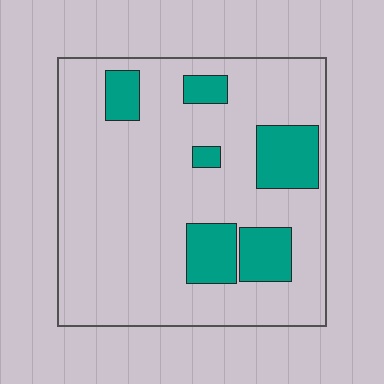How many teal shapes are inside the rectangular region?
6.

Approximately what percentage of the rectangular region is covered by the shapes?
Approximately 20%.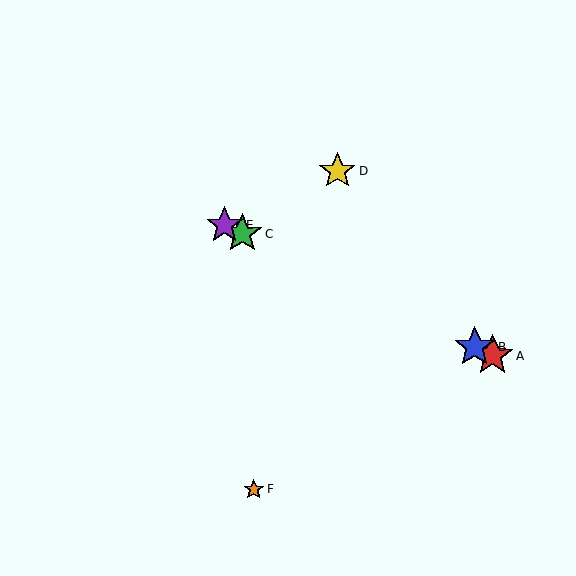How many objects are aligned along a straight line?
4 objects (A, B, C, E) are aligned along a straight line.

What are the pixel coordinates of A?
Object A is at (492, 356).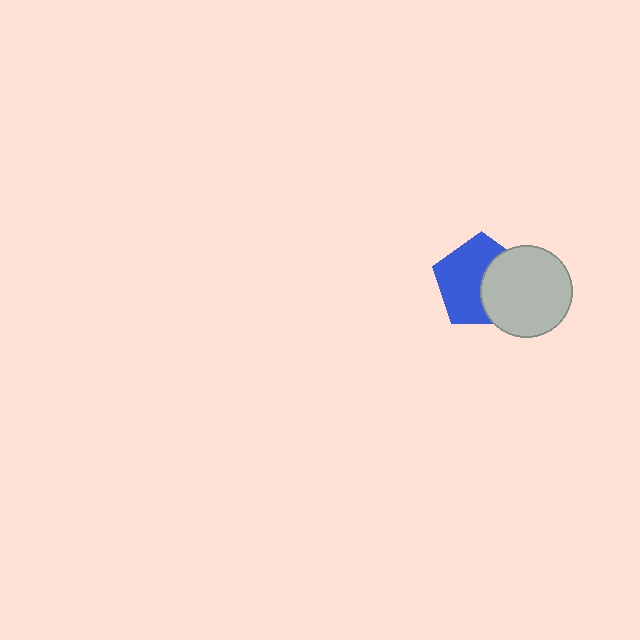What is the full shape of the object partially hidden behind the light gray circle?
The partially hidden object is a blue pentagon.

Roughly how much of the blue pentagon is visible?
About half of it is visible (roughly 60%).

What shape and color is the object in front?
The object in front is a light gray circle.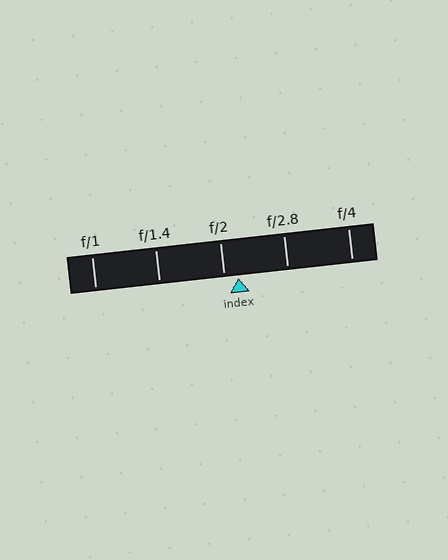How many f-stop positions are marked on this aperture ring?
There are 5 f-stop positions marked.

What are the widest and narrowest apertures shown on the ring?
The widest aperture shown is f/1 and the narrowest is f/4.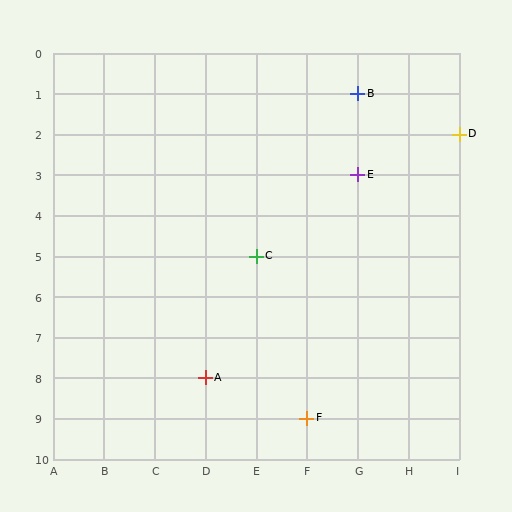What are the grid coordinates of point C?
Point C is at grid coordinates (E, 5).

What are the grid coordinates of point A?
Point A is at grid coordinates (D, 8).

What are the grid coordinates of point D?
Point D is at grid coordinates (I, 2).